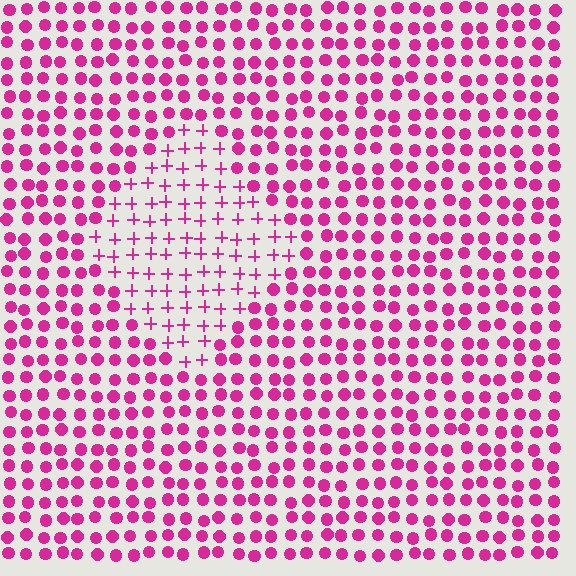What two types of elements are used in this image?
The image uses plus signs inside the diamond region and circles outside it.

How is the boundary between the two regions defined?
The boundary is defined by a change in element shape: plus signs inside vs. circles outside. All elements share the same color and spacing.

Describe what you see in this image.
The image is filled with small magenta elements arranged in a uniform grid. A diamond-shaped region contains plus signs, while the surrounding area contains circles. The boundary is defined purely by the change in element shape.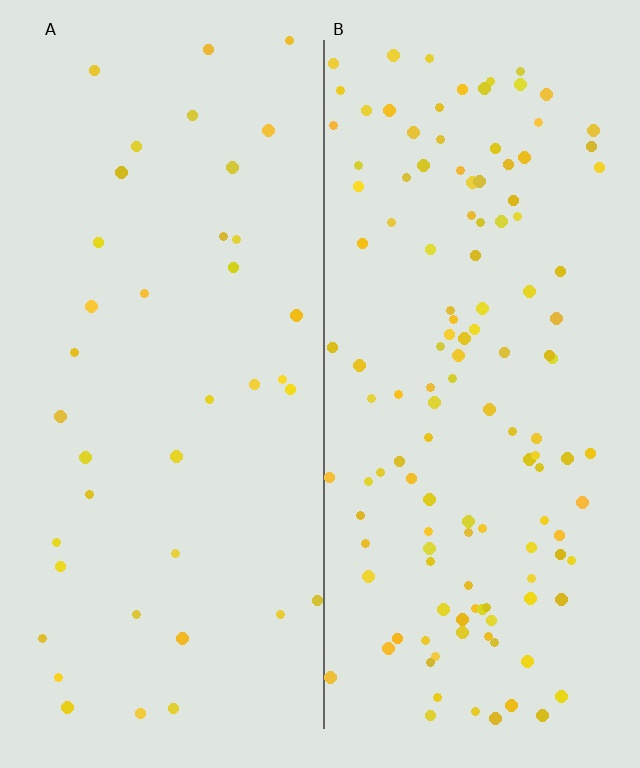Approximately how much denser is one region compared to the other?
Approximately 3.3× — region B over region A.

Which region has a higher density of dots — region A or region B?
B (the right).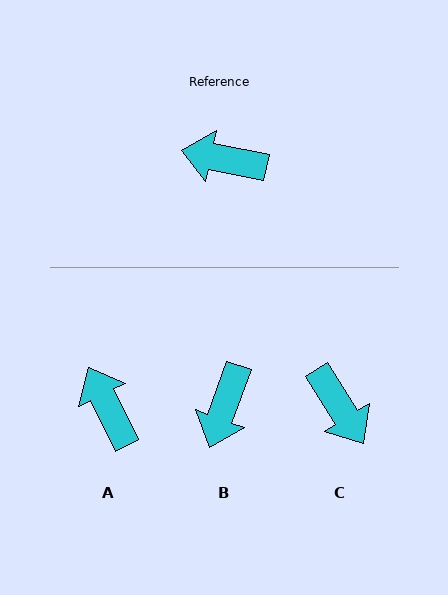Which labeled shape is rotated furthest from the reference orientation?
C, about 134 degrees away.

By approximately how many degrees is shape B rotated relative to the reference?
Approximately 82 degrees counter-clockwise.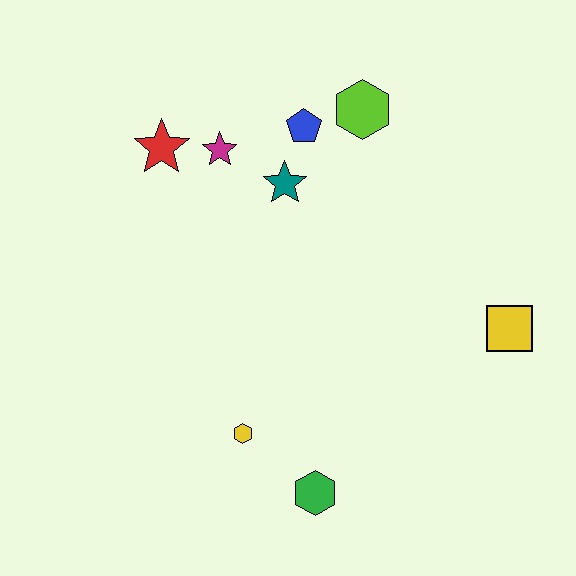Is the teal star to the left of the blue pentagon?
Yes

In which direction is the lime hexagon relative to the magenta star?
The lime hexagon is to the right of the magenta star.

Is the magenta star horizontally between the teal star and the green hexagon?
No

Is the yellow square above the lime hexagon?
No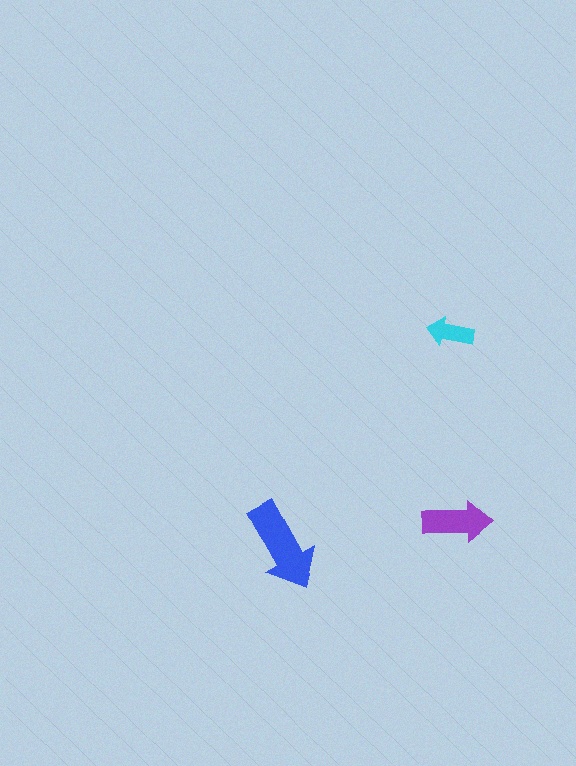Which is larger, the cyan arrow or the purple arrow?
The purple one.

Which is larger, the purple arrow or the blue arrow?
The blue one.